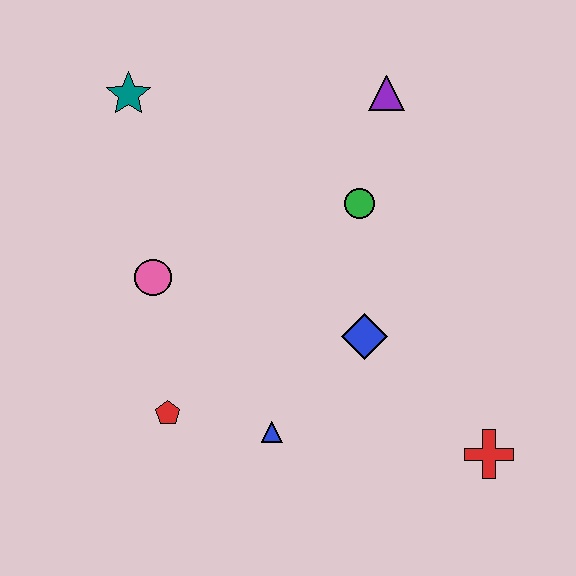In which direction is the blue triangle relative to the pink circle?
The blue triangle is below the pink circle.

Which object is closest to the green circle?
The purple triangle is closest to the green circle.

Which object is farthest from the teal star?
The red cross is farthest from the teal star.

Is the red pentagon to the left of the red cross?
Yes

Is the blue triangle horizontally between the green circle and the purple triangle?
No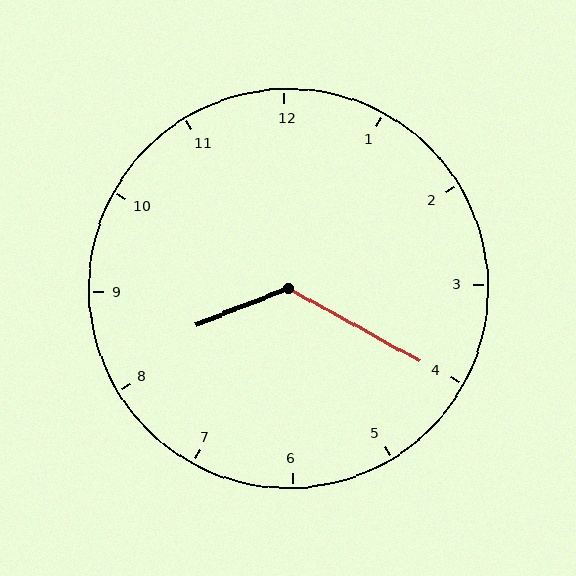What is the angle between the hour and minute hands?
Approximately 130 degrees.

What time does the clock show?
8:20.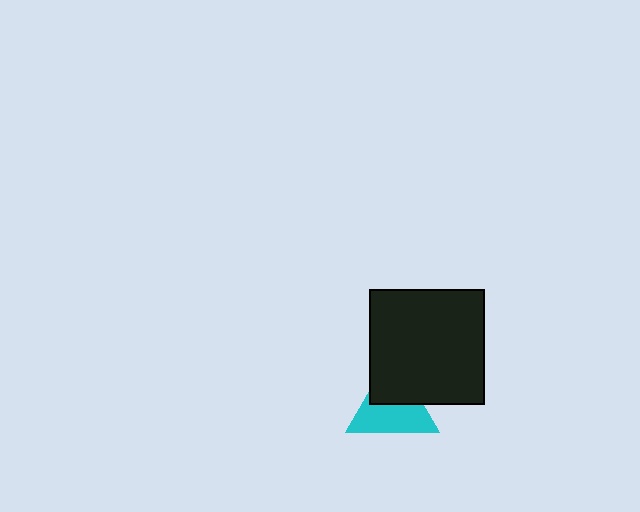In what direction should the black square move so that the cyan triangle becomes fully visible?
The black square should move up. That is the shortest direction to clear the overlap and leave the cyan triangle fully visible.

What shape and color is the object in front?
The object in front is a black square.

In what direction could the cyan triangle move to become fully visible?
The cyan triangle could move down. That would shift it out from behind the black square entirely.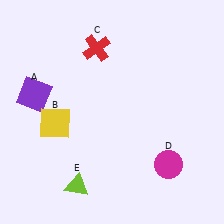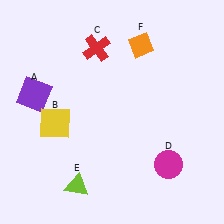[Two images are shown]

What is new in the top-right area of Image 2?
An orange diamond (F) was added in the top-right area of Image 2.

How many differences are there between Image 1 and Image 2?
There is 1 difference between the two images.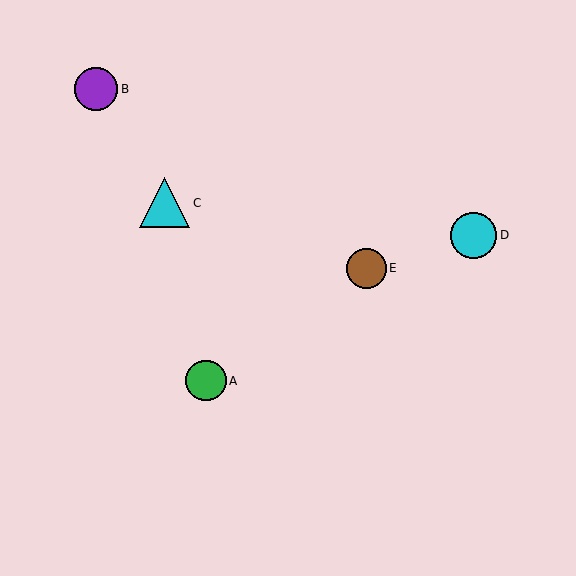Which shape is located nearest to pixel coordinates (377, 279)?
The brown circle (labeled E) at (366, 268) is nearest to that location.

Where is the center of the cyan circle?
The center of the cyan circle is at (473, 235).